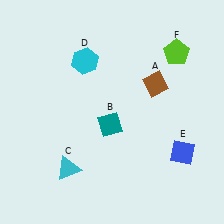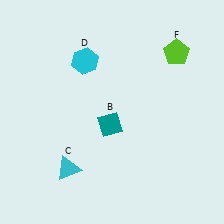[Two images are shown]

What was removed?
The brown diamond (A), the blue diamond (E) were removed in Image 2.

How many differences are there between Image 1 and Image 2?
There are 2 differences between the two images.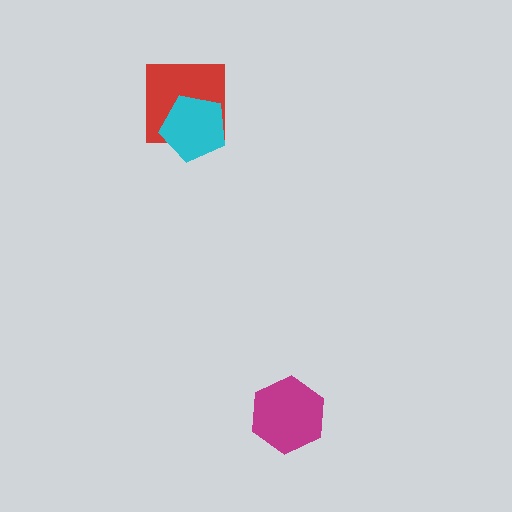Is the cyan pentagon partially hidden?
No, no other shape covers it.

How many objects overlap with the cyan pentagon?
1 object overlaps with the cyan pentagon.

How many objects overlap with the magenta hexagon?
0 objects overlap with the magenta hexagon.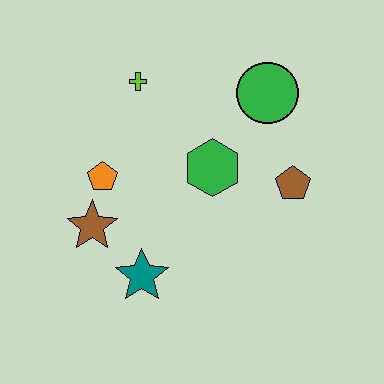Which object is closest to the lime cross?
The orange pentagon is closest to the lime cross.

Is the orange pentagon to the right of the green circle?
No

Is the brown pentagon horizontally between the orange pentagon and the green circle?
No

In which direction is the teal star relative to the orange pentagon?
The teal star is below the orange pentagon.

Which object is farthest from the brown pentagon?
The brown star is farthest from the brown pentagon.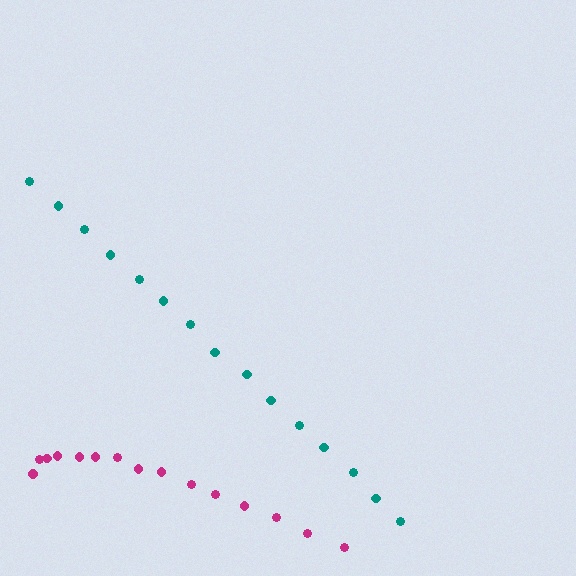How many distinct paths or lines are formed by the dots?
There are 2 distinct paths.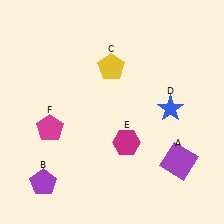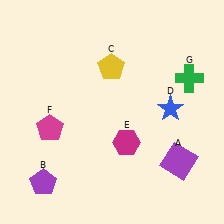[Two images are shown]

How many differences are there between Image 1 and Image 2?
There is 1 difference between the two images.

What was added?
A green cross (G) was added in Image 2.